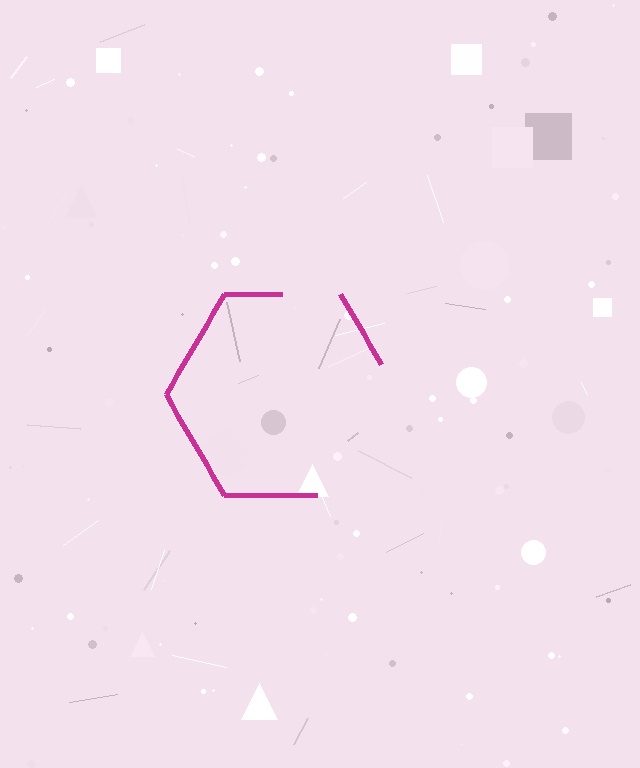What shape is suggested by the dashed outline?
The dashed outline suggests a hexagon.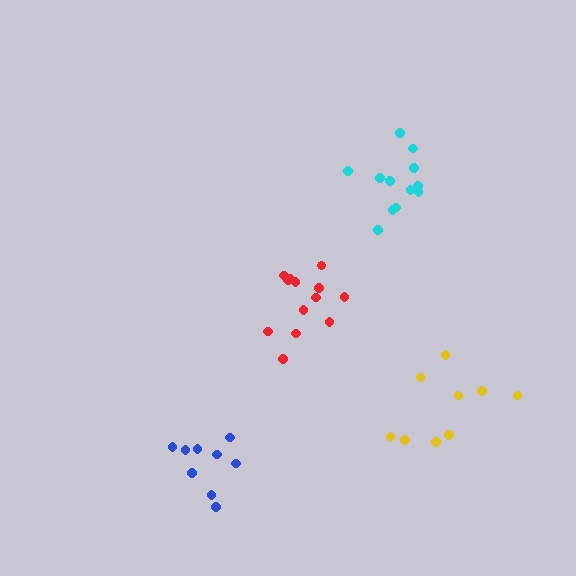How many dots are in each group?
Group 1: 9 dots, Group 2: 12 dots, Group 3: 13 dots, Group 4: 9 dots (43 total).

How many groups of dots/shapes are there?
There are 4 groups.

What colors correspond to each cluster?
The clusters are colored: yellow, cyan, red, blue.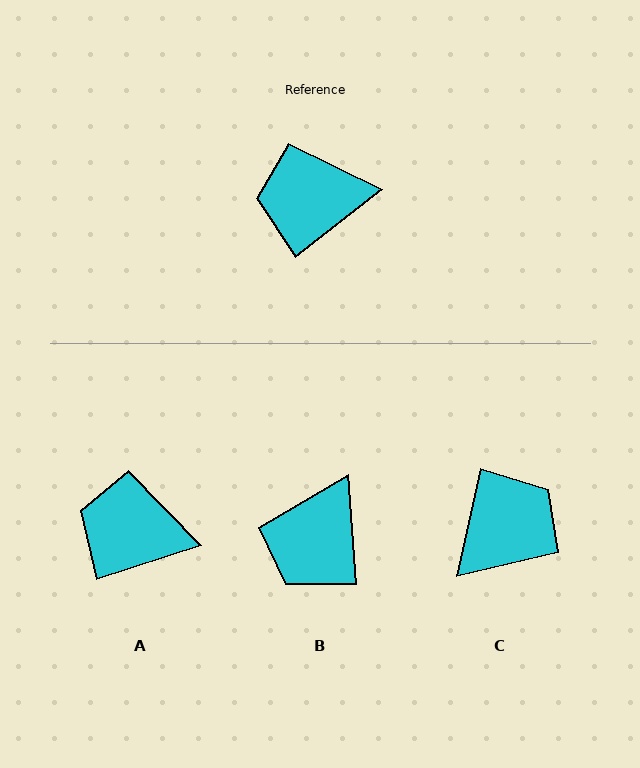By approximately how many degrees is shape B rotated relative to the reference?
Approximately 56 degrees counter-clockwise.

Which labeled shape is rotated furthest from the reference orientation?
C, about 141 degrees away.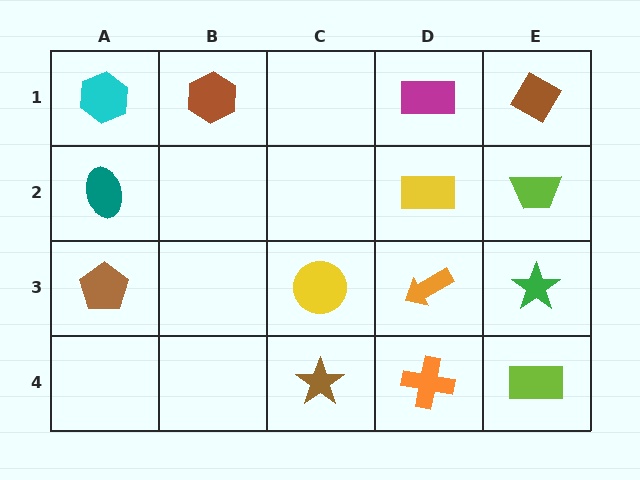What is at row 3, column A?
A brown pentagon.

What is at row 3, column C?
A yellow circle.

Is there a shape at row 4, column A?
No, that cell is empty.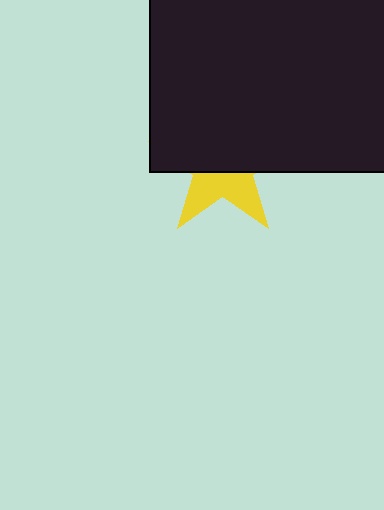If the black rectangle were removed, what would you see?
You would see the complete yellow star.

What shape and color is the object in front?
The object in front is a black rectangle.